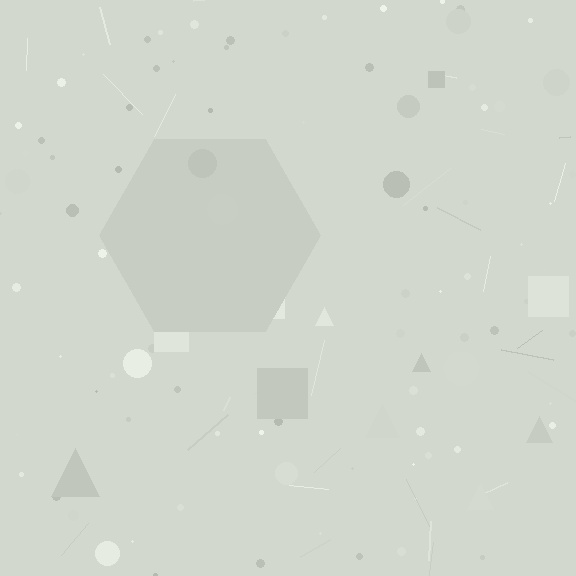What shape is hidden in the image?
A hexagon is hidden in the image.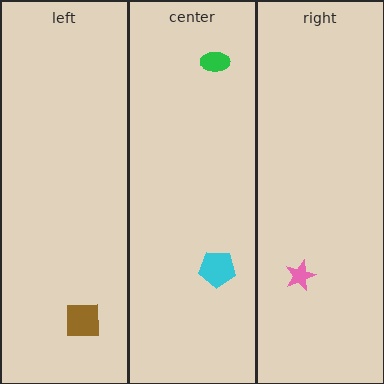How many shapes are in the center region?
2.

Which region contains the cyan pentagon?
The center region.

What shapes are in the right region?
The pink star.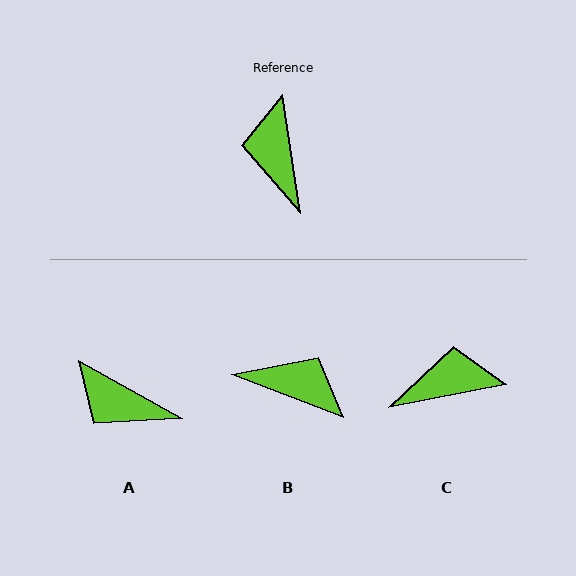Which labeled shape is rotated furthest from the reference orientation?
B, about 119 degrees away.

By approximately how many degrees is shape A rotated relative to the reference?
Approximately 52 degrees counter-clockwise.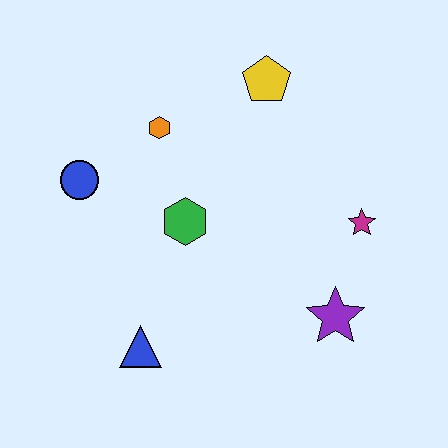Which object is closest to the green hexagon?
The orange hexagon is closest to the green hexagon.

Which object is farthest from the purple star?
The blue circle is farthest from the purple star.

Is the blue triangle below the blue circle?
Yes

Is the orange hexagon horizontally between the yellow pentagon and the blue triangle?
Yes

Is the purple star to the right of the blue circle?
Yes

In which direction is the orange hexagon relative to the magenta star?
The orange hexagon is to the left of the magenta star.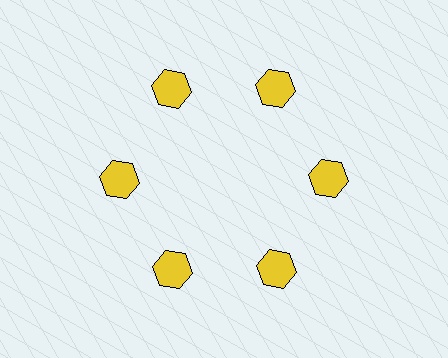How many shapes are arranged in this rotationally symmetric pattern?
There are 6 shapes, arranged in 6 groups of 1.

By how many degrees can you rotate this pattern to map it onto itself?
The pattern maps onto itself every 60 degrees of rotation.